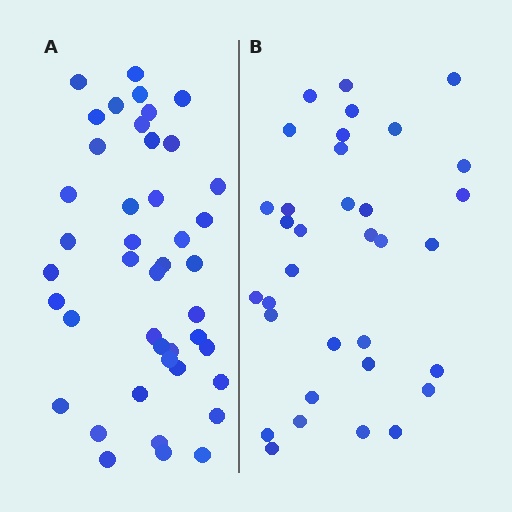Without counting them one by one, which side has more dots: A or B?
Region A (the left region) has more dots.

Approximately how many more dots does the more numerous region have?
Region A has roughly 8 or so more dots than region B.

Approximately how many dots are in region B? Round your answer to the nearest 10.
About 30 dots. (The exact count is 34, which rounds to 30.)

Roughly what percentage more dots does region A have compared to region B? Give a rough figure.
About 25% more.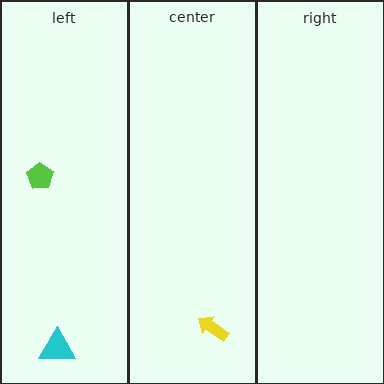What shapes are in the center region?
The yellow arrow.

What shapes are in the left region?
The lime pentagon, the cyan triangle.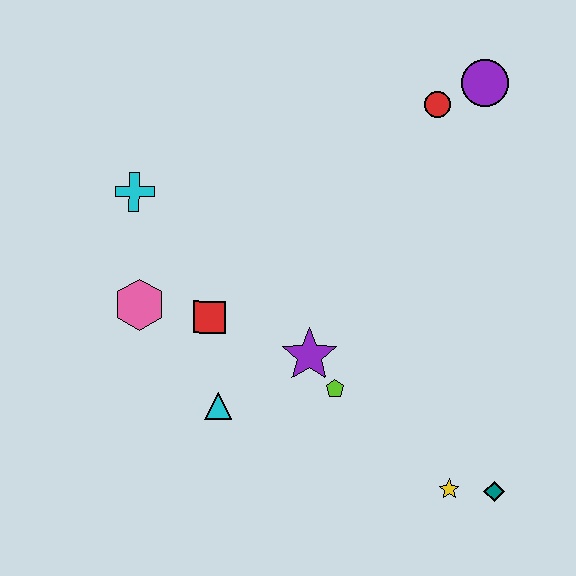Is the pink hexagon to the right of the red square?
No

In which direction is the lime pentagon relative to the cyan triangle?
The lime pentagon is to the right of the cyan triangle.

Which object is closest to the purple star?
The lime pentagon is closest to the purple star.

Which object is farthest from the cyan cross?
The teal diamond is farthest from the cyan cross.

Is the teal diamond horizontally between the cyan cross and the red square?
No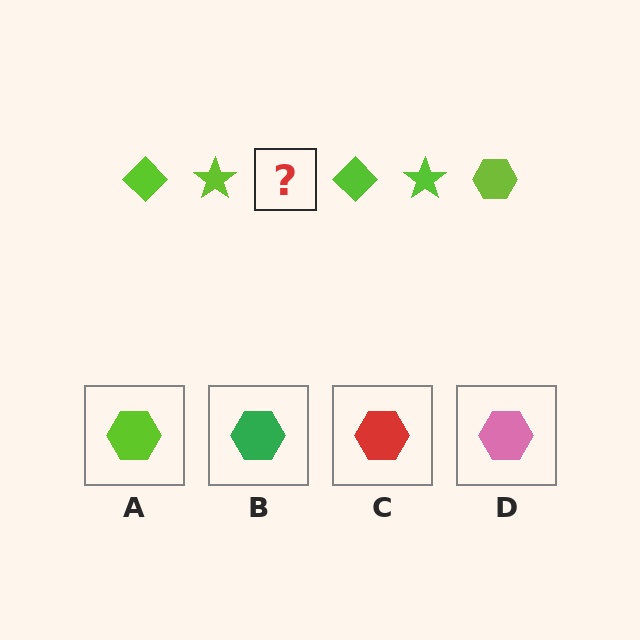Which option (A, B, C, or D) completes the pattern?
A.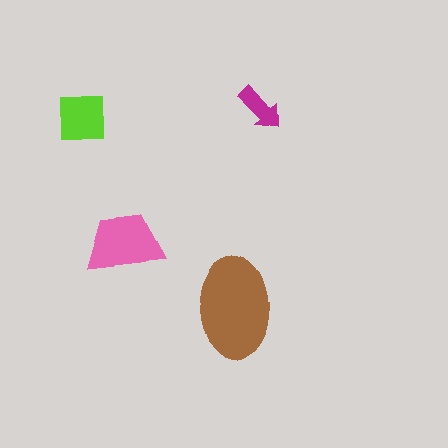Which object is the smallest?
The magenta arrow.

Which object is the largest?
The brown ellipse.